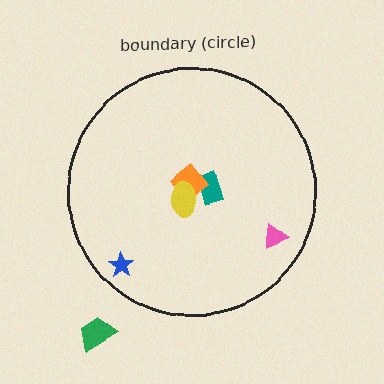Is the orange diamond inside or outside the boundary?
Inside.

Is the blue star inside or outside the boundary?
Inside.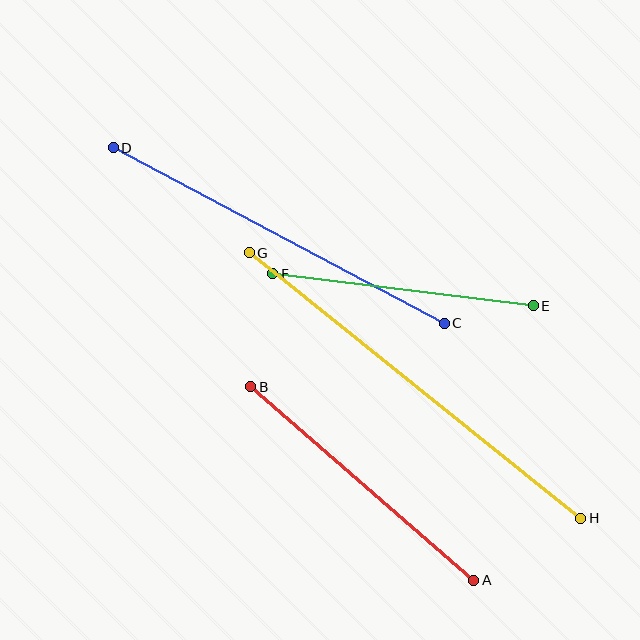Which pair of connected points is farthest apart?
Points G and H are farthest apart.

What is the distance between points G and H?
The distance is approximately 424 pixels.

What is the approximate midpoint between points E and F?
The midpoint is at approximately (403, 290) pixels.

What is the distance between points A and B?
The distance is approximately 295 pixels.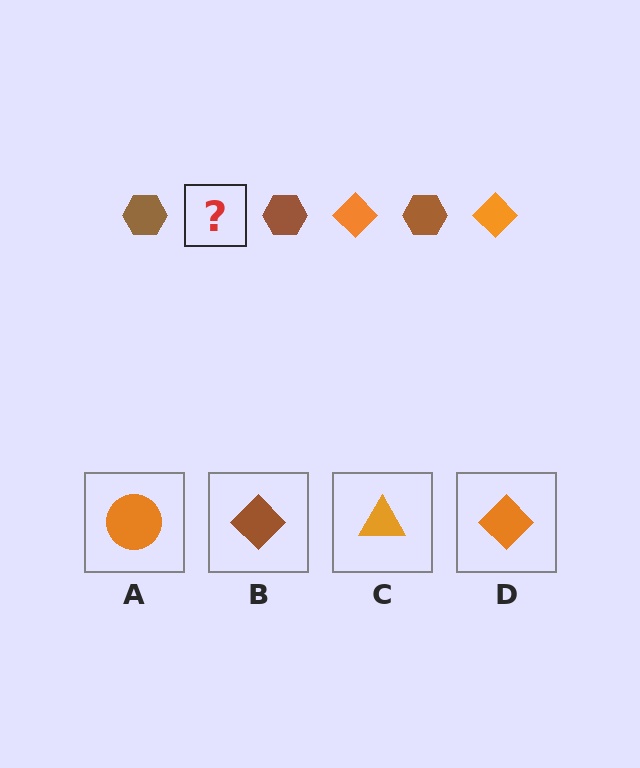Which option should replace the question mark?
Option D.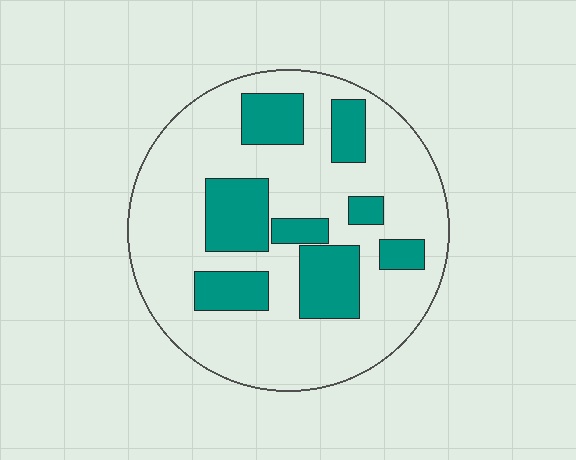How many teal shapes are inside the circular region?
8.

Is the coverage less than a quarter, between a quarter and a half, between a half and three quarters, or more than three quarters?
Between a quarter and a half.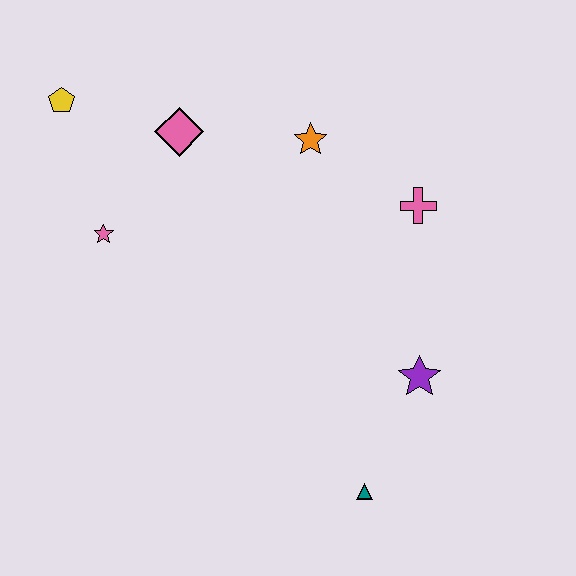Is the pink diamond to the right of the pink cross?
No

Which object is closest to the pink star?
The pink diamond is closest to the pink star.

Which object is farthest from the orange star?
The teal triangle is farthest from the orange star.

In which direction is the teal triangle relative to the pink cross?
The teal triangle is below the pink cross.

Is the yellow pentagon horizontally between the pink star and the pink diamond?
No